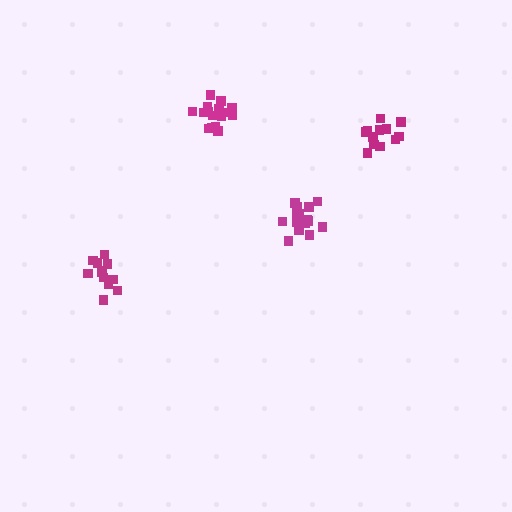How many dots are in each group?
Group 1: 17 dots, Group 2: 12 dots, Group 3: 12 dots, Group 4: 17 dots (58 total).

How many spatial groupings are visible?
There are 4 spatial groupings.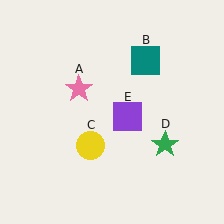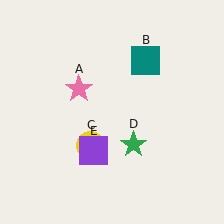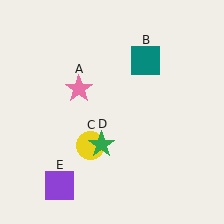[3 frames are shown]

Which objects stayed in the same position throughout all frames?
Pink star (object A) and teal square (object B) and yellow circle (object C) remained stationary.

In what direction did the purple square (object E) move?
The purple square (object E) moved down and to the left.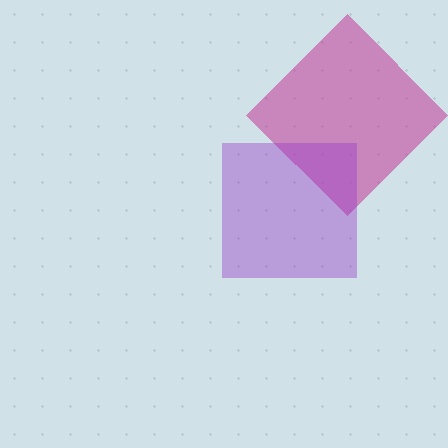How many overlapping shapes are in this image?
There are 2 overlapping shapes in the image.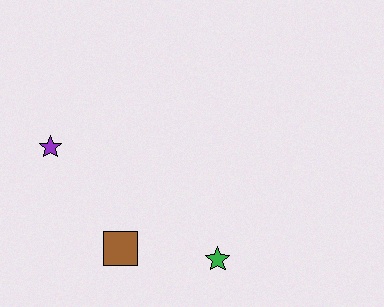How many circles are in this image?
There are no circles.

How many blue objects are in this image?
There are no blue objects.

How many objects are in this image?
There are 3 objects.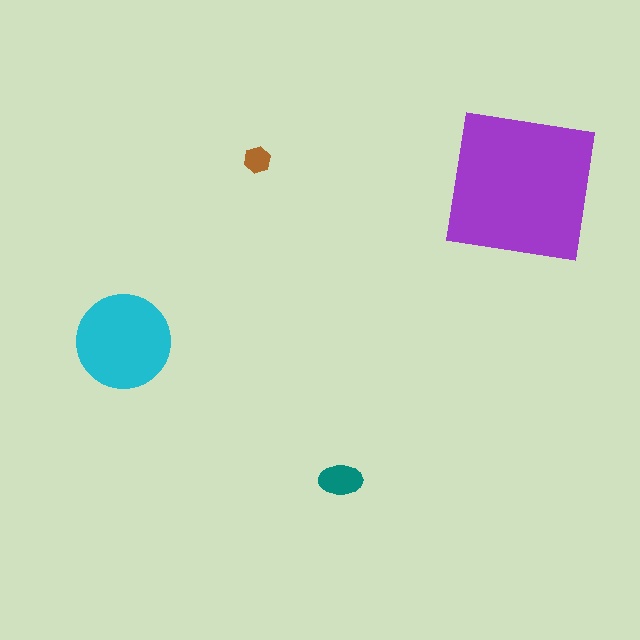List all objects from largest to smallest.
The purple square, the cyan circle, the teal ellipse, the brown hexagon.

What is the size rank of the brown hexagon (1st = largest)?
4th.